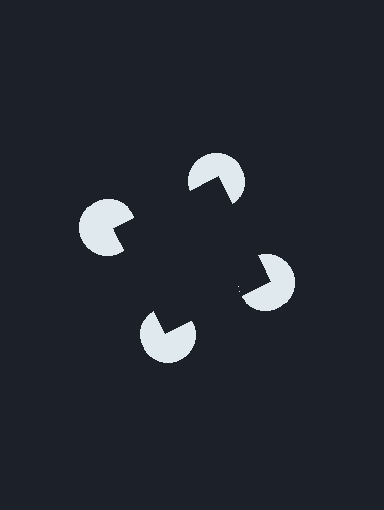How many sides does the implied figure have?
4 sides.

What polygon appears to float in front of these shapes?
An illusory square — its edges are inferred from the aligned wedge cuts in the pac-man discs, not physically drawn.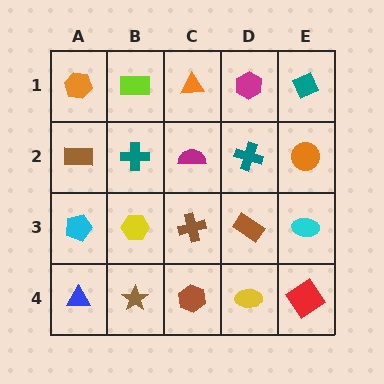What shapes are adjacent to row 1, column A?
A brown rectangle (row 2, column A), a lime rectangle (row 1, column B).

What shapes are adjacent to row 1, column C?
A magenta semicircle (row 2, column C), a lime rectangle (row 1, column B), a magenta hexagon (row 1, column D).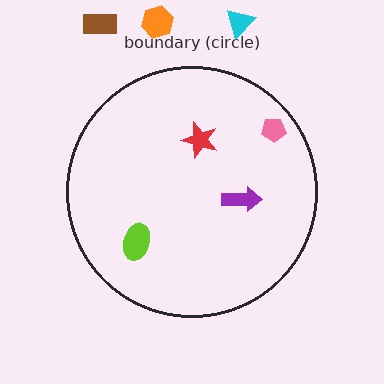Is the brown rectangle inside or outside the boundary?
Outside.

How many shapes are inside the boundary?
4 inside, 3 outside.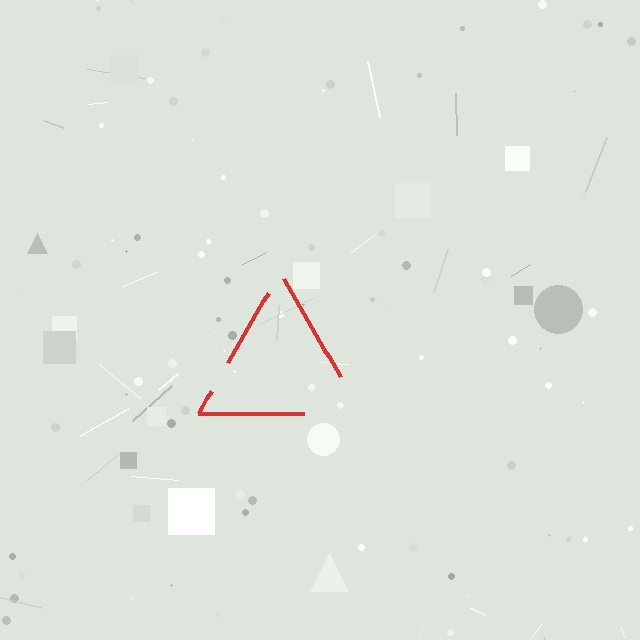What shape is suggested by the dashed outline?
The dashed outline suggests a triangle.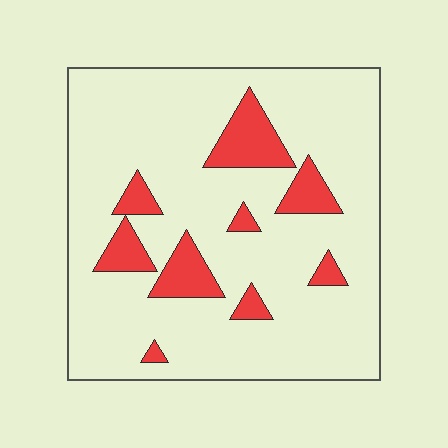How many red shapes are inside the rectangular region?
9.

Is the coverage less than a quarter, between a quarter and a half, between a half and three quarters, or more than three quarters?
Less than a quarter.